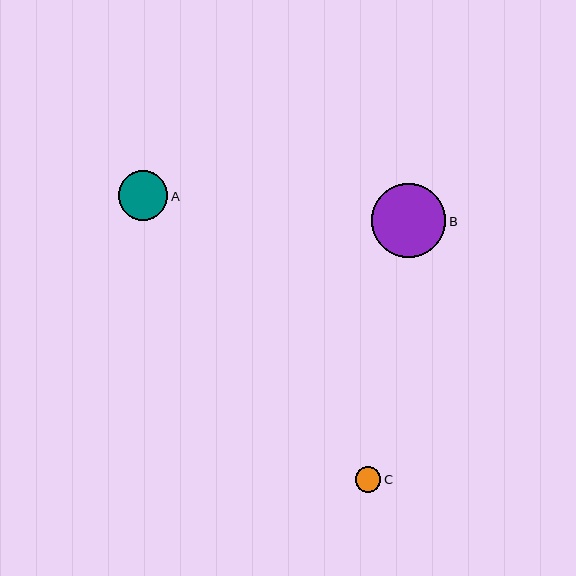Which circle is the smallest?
Circle C is the smallest with a size of approximately 25 pixels.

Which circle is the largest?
Circle B is the largest with a size of approximately 74 pixels.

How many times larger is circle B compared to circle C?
Circle B is approximately 2.9 times the size of circle C.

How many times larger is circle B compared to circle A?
Circle B is approximately 1.5 times the size of circle A.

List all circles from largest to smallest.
From largest to smallest: B, A, C.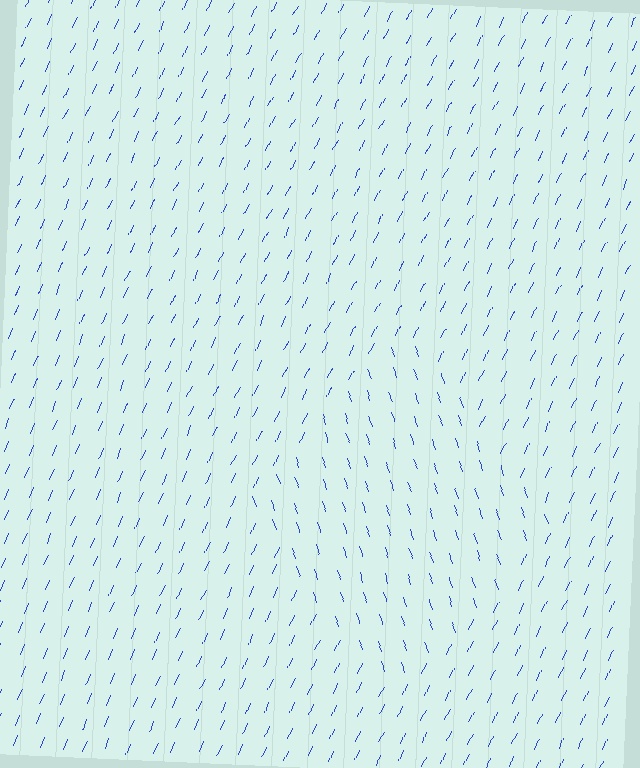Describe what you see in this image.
The image is filled with small blue line segments. A diamond region in the image has lines oriented differently from the surrounding lines, creating a visible texture boundary.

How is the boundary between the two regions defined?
The boundary is defined purely by a change in line orientation (approximately 45 degrees difference). All lines are the same color and thickness.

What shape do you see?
I see a diamond.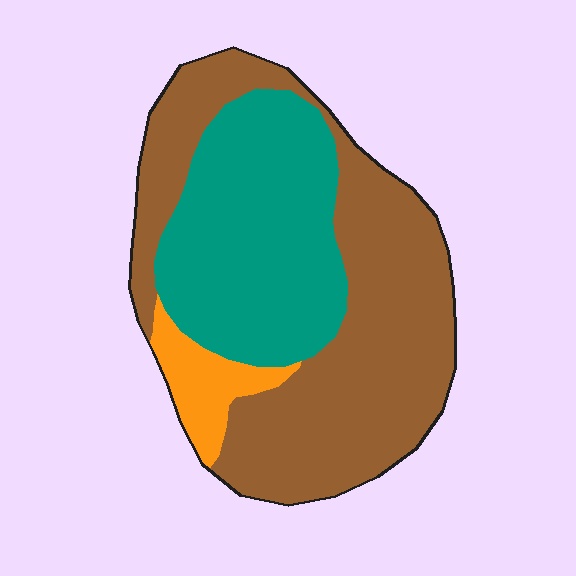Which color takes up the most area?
Brown, at roughly 55%.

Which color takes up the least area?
Orange, at roughly 10%.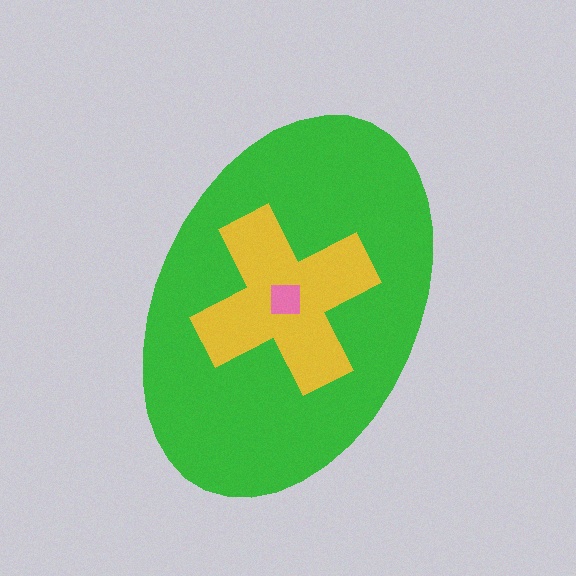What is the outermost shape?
The green ellipse.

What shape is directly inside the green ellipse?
The yellow cross.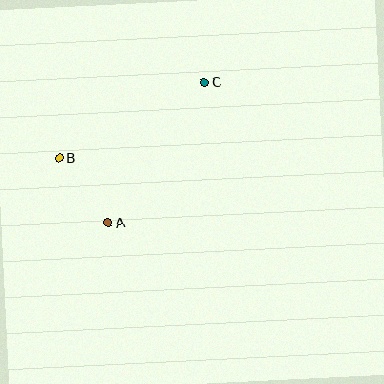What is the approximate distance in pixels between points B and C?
The distance between B and C is approximately 163 pixels.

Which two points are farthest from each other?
Points A and C are farthest from each other.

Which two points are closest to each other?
Points A and B are closest to each other.